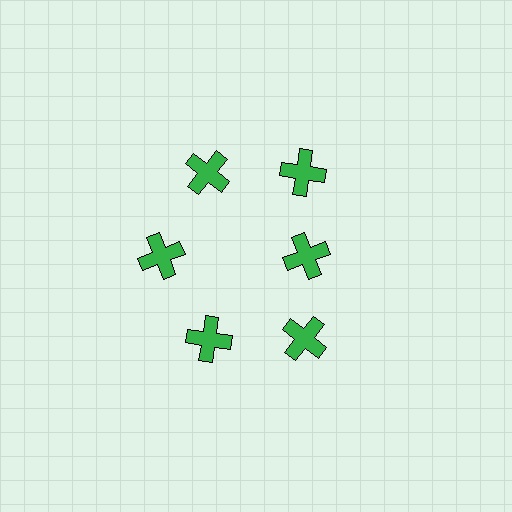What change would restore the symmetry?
The symmetry would be restored by moving it outward, back onto the ring so that all 6 crosses sit at equal angles and equal distance from the center.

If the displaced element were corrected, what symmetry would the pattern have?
It would have 6-fold rotational symmetry — the pattern would map onto itself every 60 degrees.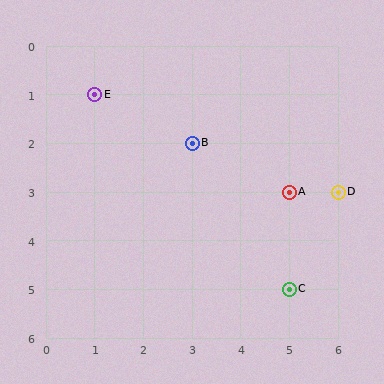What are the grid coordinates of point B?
Point B is at grid coordinates (3, 2).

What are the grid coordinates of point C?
Point C is at grid coordinates (5, 5).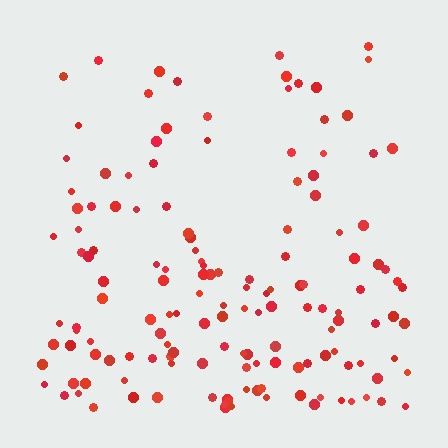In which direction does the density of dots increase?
From top to bottom, with the bottom side densest.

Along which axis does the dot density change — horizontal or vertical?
Vertical.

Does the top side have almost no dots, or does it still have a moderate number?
Still a moderate number, just noticeably fewer than the bottom.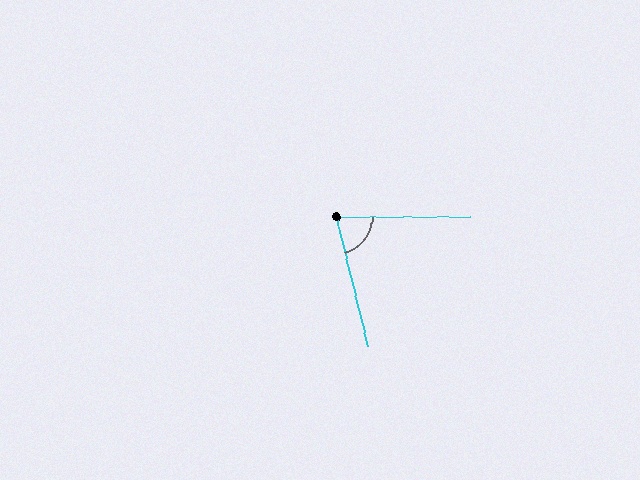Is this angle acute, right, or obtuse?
It is acute.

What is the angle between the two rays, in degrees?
Approximately 76 degrees.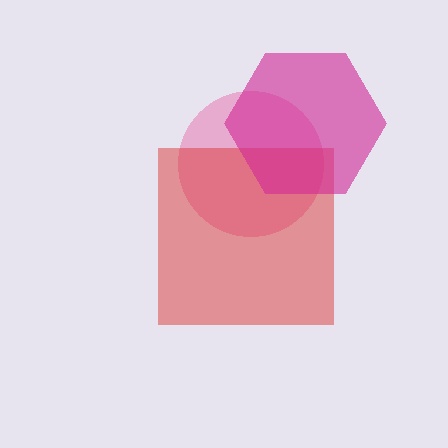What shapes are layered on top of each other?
The layered shapes are: a pink circle, a red square, a magenta hexagon.